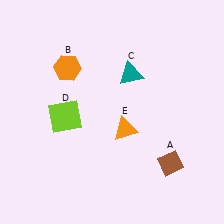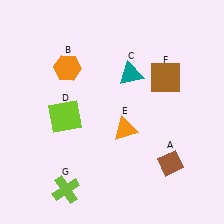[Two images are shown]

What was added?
A brown square (F), a lime cross (G) were added in Image 2.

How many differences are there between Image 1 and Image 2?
There are 2 differences between the two images.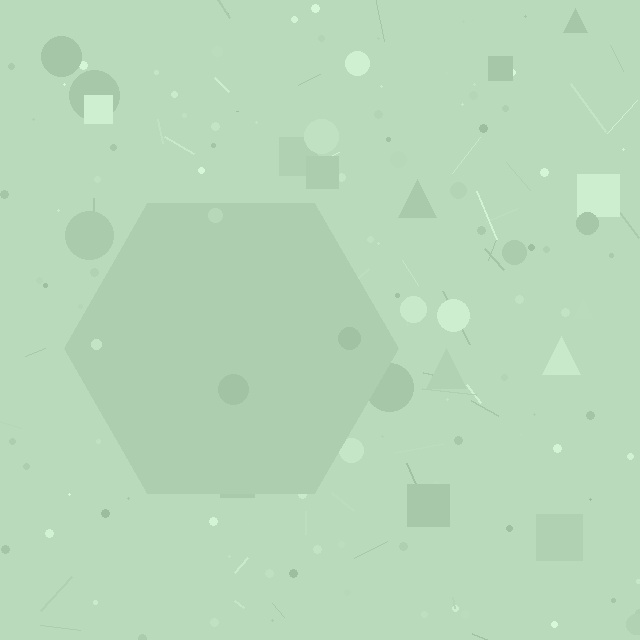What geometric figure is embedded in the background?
A hexagon is embedded in the background.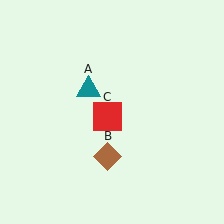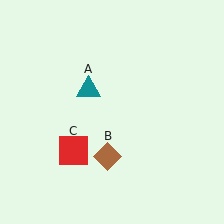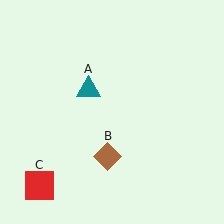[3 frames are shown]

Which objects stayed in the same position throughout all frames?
Teal triangle (object A) and brown diamond (object B) remained stationary.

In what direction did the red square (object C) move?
The red square (object C) moved down and to the left.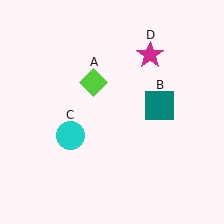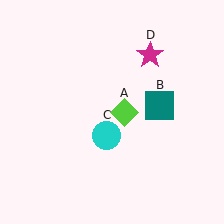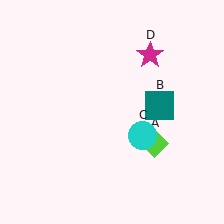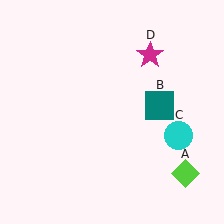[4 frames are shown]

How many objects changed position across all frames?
2 objects changed position: lime diamond (object A), cyan circle (object C).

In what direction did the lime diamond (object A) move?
The lime diamond (object A) moved down and to the right.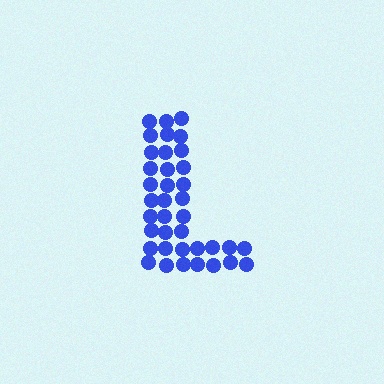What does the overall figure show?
The overall figure shows the letter L.